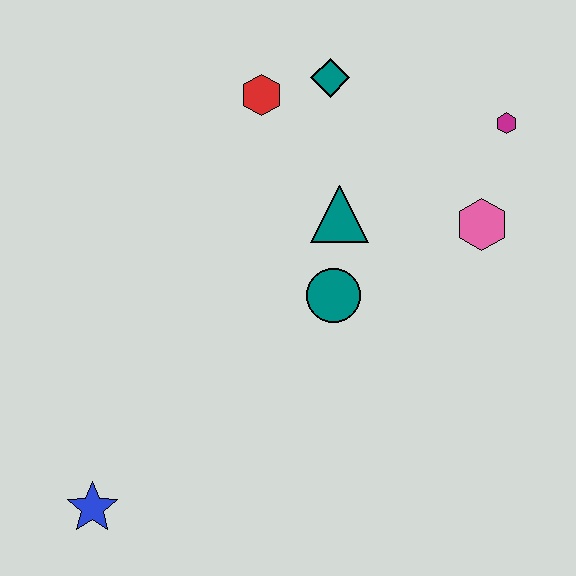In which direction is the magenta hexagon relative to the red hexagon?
The magenta hexagon is to the right of the red hexagon.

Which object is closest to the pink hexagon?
The magenta hexagon is closest to the pink hexagon.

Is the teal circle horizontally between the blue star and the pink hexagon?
Yes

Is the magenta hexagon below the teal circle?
No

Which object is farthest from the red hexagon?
The blue star is farthest from the red hexagon.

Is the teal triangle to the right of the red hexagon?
Yes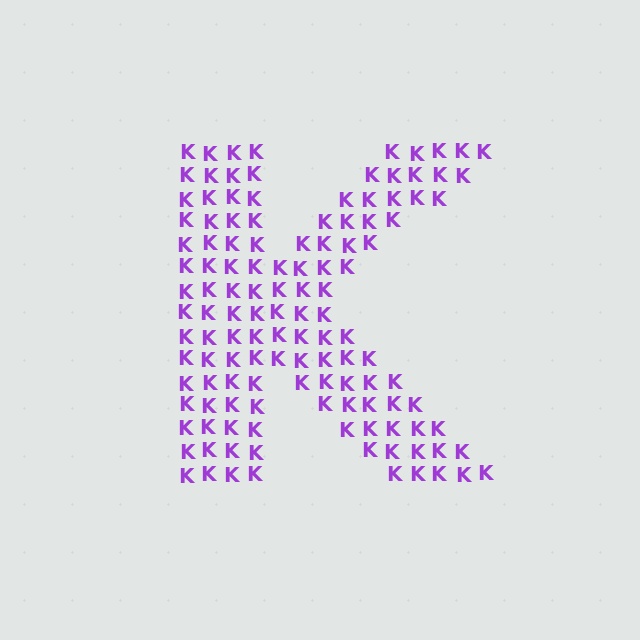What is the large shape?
The large shape is the letter K.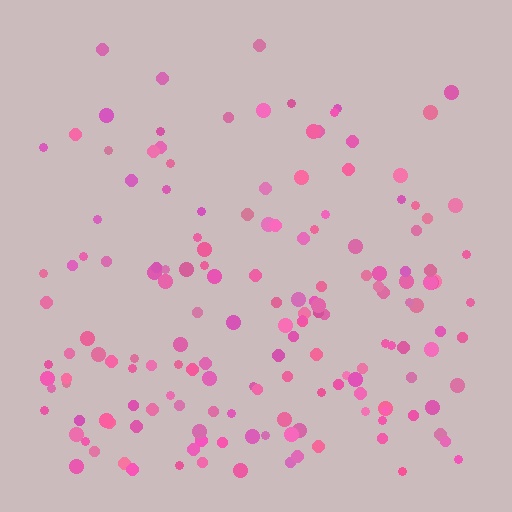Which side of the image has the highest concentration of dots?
The bottom.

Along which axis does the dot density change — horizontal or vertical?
Vertical.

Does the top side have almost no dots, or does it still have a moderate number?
Still a moderate number, just noticeably fewer than the bottom.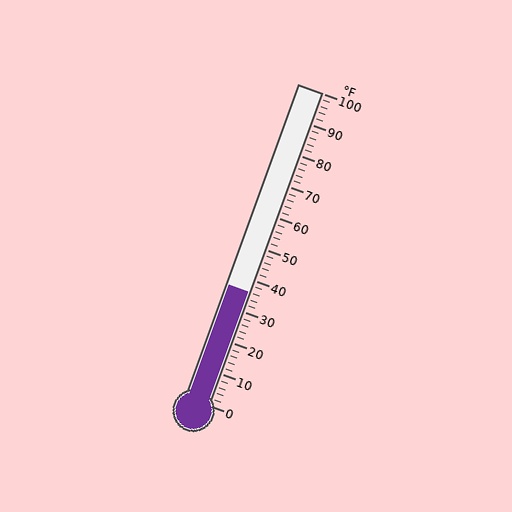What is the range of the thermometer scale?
The thermometer scale ranges from 0°F to 100°F.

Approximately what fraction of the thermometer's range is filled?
The thermometer is filled to approximately 35% of its range.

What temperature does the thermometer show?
The thermometer shows approximately 36°F.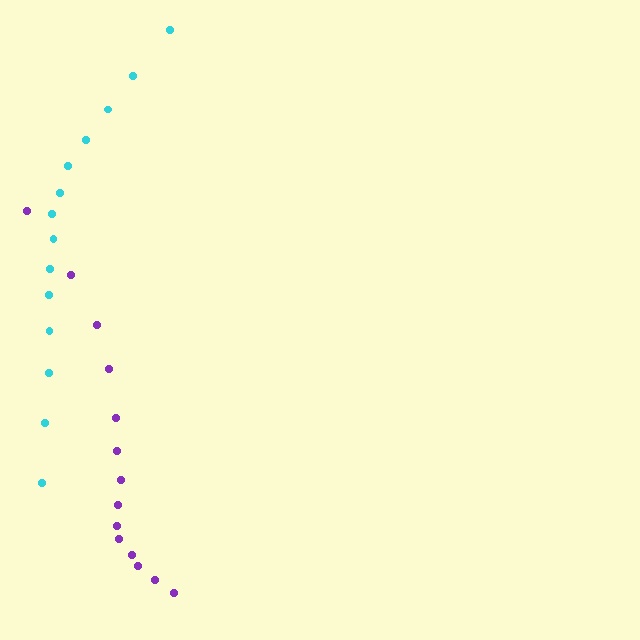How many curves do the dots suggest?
There are 2 distinct paths.